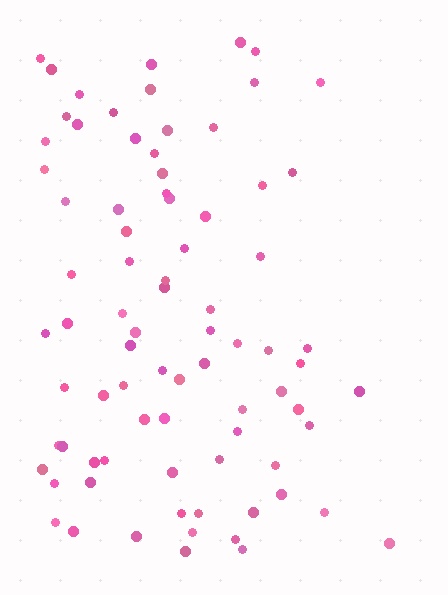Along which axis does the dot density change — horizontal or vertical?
Horizontal.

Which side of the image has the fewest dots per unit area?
The right.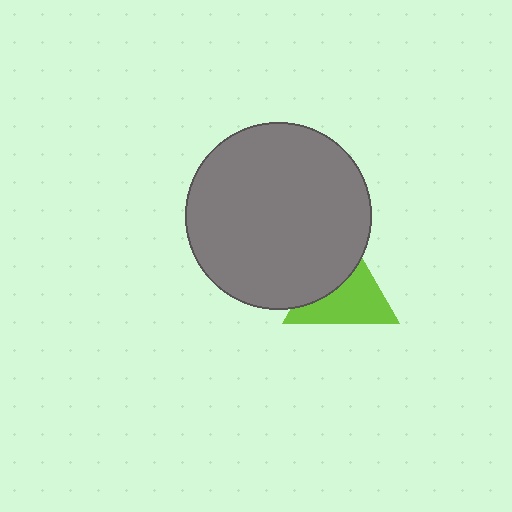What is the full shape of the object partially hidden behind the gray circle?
The partially hidden object is a lime triangle.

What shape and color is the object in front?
The object in front is a gray circle.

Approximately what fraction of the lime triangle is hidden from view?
Roughly 41% of the lime triangle is hidden behind the gray circle.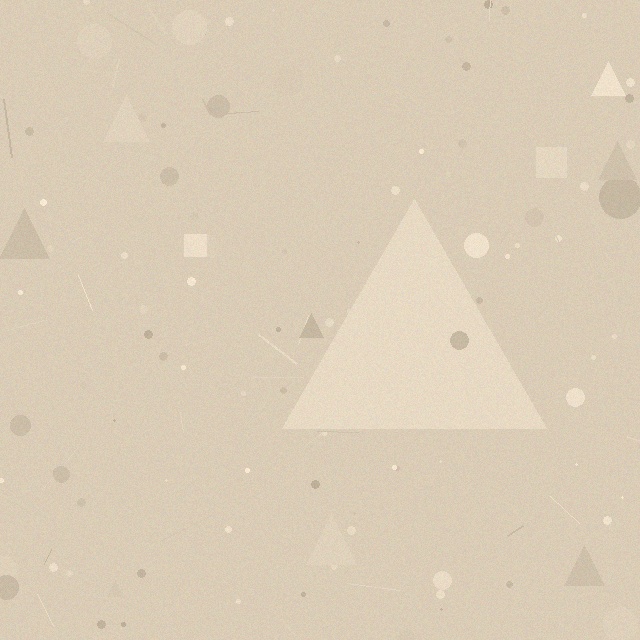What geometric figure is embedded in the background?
A triangle is embedded in the background.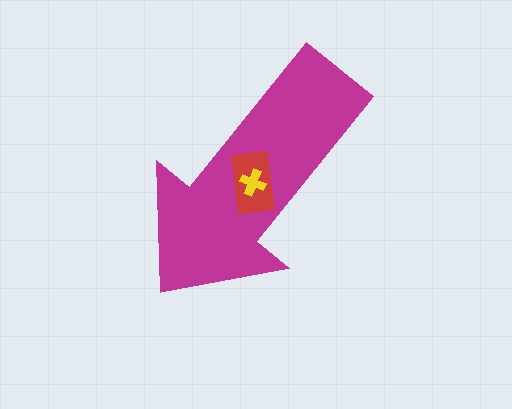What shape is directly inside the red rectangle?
The yellow cross.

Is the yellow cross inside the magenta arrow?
Yes.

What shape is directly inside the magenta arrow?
The red rectangle.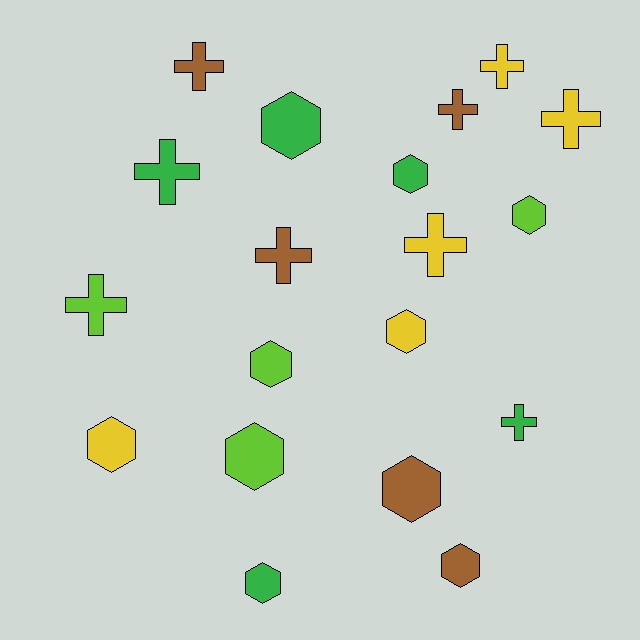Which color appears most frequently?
Green, with 5 objects.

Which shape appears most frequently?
Hexagon, with 10 objects.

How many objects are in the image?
There are 19 objects.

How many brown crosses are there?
There are 3 brown crosses.